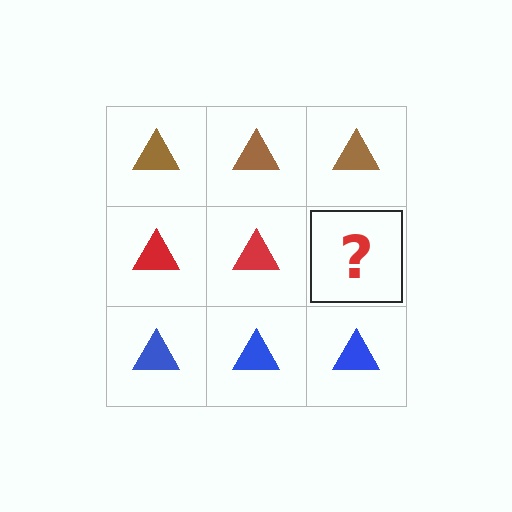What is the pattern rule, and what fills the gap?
The rule is that each row has a consistent color. The gap should be filled with a red triangle.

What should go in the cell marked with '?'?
The missing cell should contain a red triangle.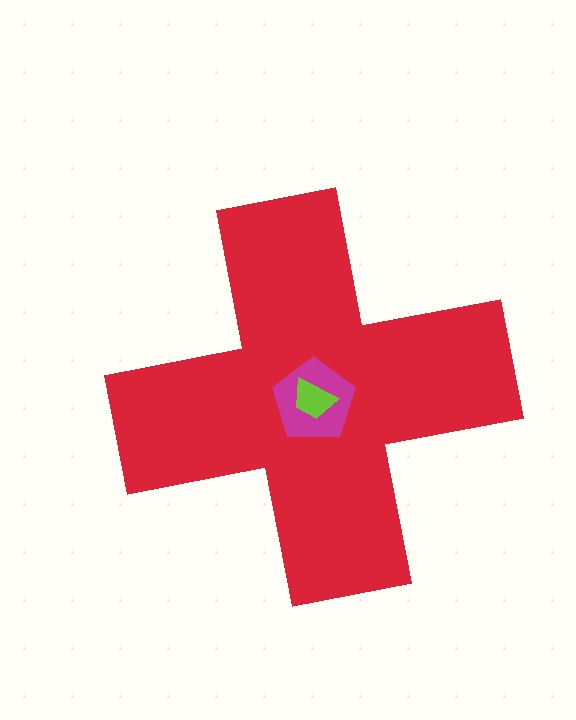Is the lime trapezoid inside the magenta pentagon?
Yes.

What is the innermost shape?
The lime trapezoid.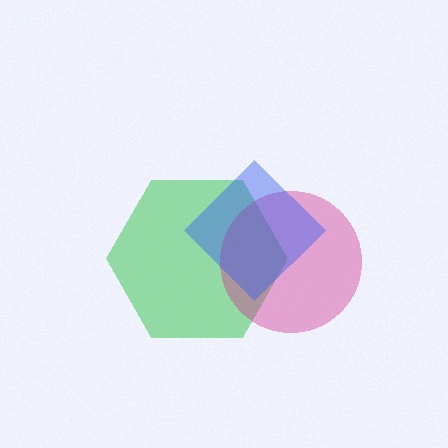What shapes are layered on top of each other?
The layered shapes are: a green hexagon, a magenta circle, a blue diamond.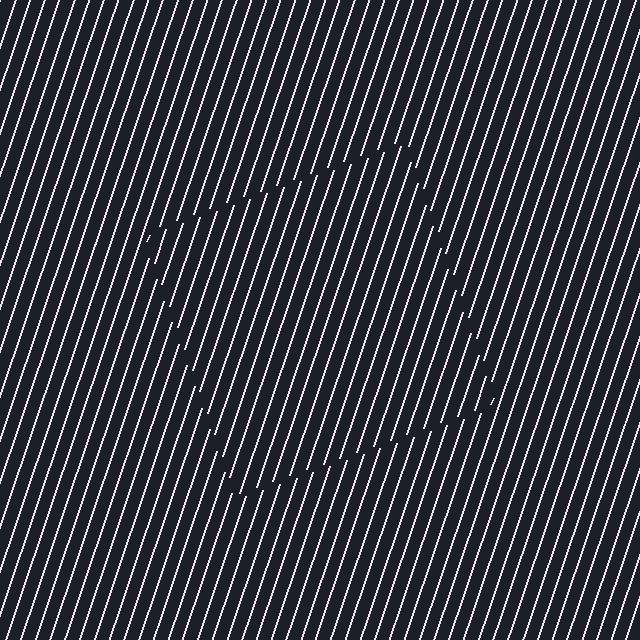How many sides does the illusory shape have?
4 sides — the line-ends trace a square.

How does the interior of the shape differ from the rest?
The interior of the shape contains the same grating, shifted by half a period — the contour is defined by the phase discontinuity where line-ends from the inner and outer gratings abut.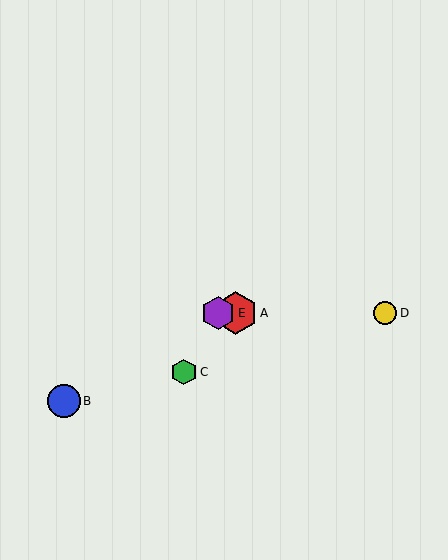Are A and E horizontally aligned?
Yes, both are at y≈313.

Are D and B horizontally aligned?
No, D is at y≈313 and B is at y≈401.